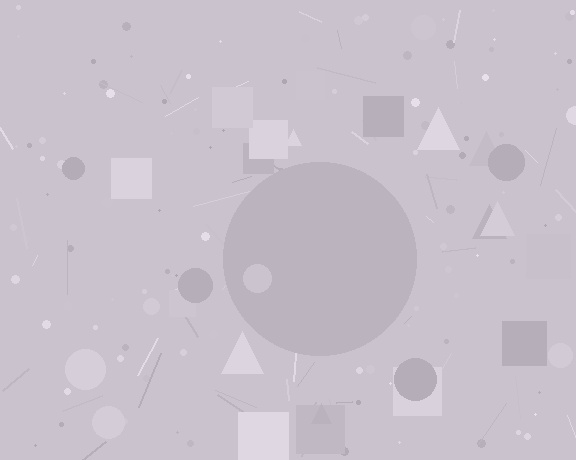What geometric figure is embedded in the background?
A circle is embedded in the background.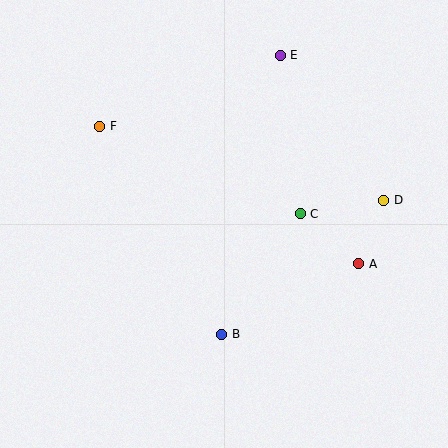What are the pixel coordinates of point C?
Point C is at (300, 214).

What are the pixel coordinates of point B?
Point B is at (222, 334).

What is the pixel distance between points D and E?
The distance between D and E is 178 pixels.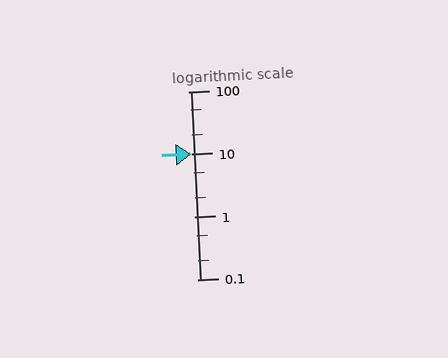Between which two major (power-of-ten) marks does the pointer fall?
The pointer is between 10 and 100.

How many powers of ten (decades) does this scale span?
The scale spans 3 decades, from 0.1 to 100.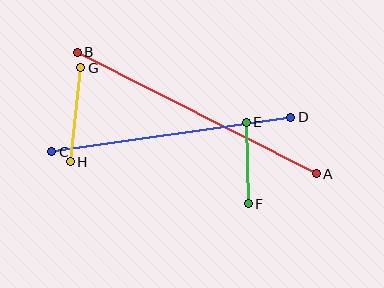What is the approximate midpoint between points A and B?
The midpoint is at approximately (197, 113) pixels.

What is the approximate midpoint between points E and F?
The midpoint is at approximately (247, 163) pixels.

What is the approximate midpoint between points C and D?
The midpoint is at approximately (171, 135) pixels.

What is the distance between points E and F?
The distance is approximately 81 pixels.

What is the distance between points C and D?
The distance is approximately 242 pixels.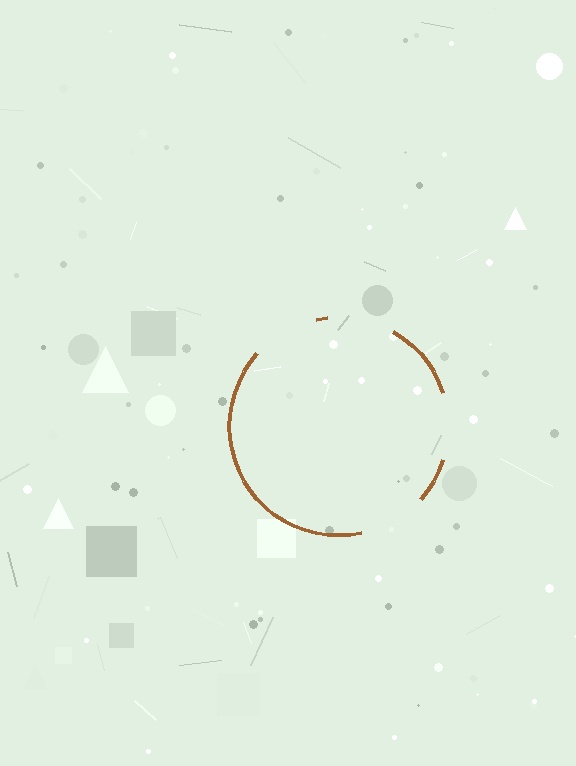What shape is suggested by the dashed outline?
The dashed outline suggests a circle.